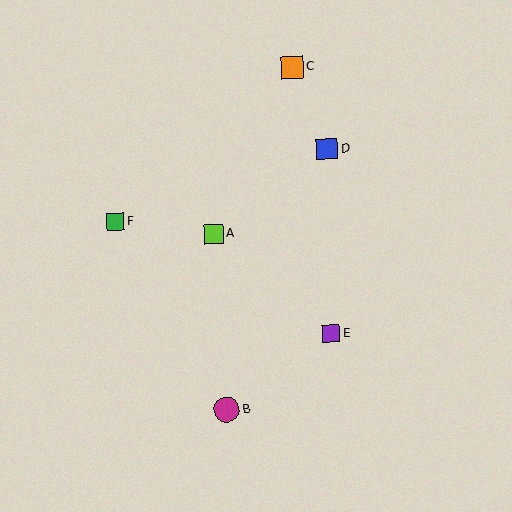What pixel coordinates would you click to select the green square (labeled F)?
Click at (115, 222) to select the green square F.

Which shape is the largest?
The magenta circle (labeled B) is the largest.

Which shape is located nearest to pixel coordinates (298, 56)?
The orange square (labeled C) at (292, 67) is nearest to that location.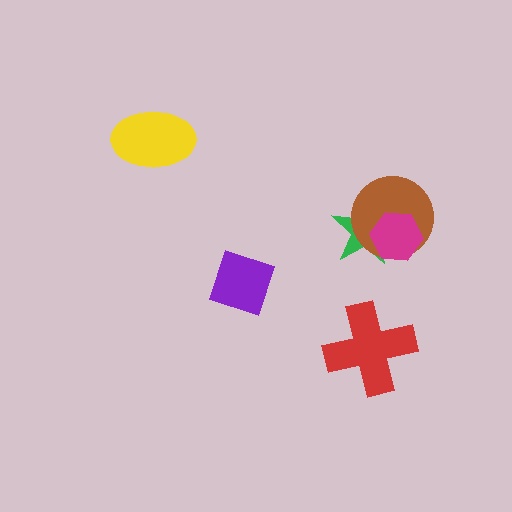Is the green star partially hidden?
Yes, it is partially covered by another shape.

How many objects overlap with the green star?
2 objects overlap with the green star.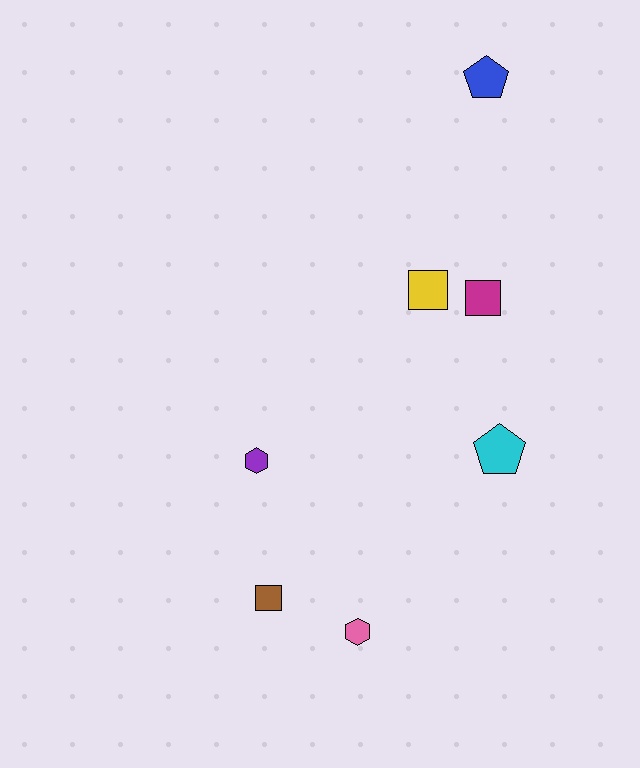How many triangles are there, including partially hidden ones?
There are no triangles.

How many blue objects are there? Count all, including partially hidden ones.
There is 1 blue object.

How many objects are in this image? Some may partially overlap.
There are 7 objects.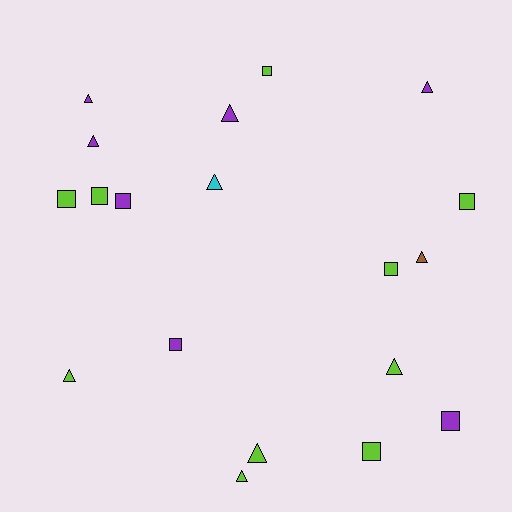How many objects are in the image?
There are 19 objects.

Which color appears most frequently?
Lime, with 10 objects.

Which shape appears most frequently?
Triangle, with 10 objects.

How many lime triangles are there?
There are 4 lime triangles.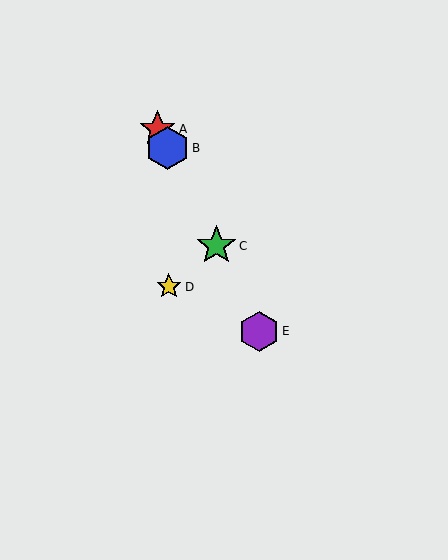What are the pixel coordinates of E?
Object E is at (259, 331).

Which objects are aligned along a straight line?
Objects A, B, C, E are aligned along a straight line.